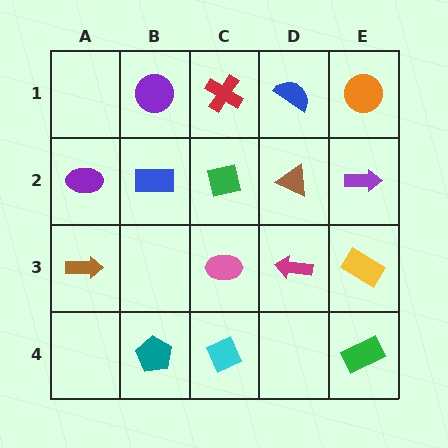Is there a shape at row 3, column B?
No, that cell is empty.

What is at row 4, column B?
A teal pentagon.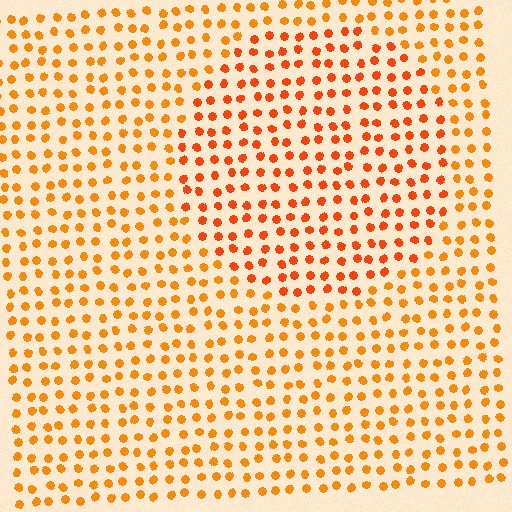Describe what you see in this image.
The image is filled with small orange elements in a uniform arrangement. A circle-shaped region is visible where the elements are tinted to a slightly different hue, forming a subtle color boundary.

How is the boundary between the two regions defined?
The boundary is defined purely by a slight shift in hue (about 19 degrees). Spacing, size, and orientation are identical on both sides.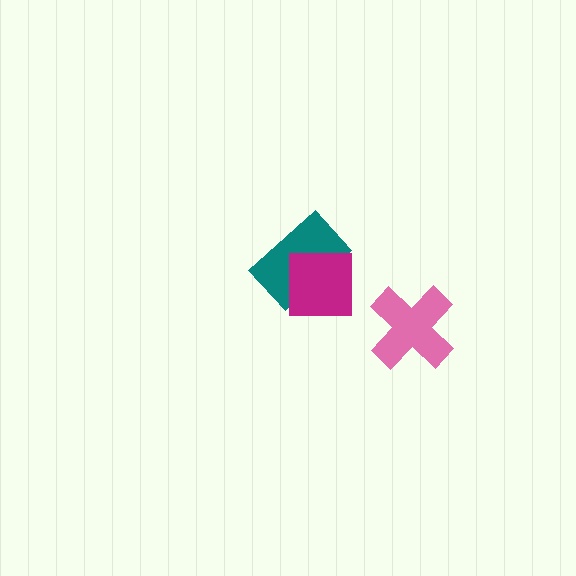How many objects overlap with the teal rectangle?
1 object overlaps with the teal rectangle.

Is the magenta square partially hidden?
No, no other shape covers it.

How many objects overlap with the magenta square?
1 object overlaps with the magenta square.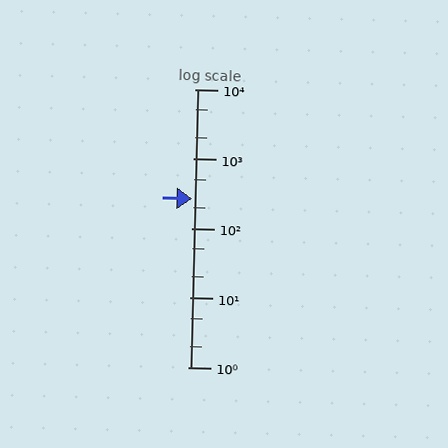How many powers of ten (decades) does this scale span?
The scale spans 4 decades, from 1 to 10000.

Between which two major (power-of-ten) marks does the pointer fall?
The pointer is between 100 and 1000.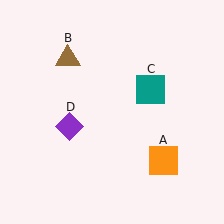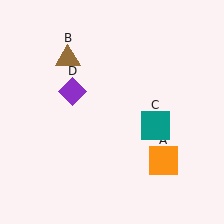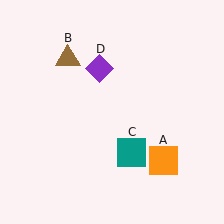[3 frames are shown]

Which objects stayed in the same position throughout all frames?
Orange square (object A) and brown triangle (object B) remained stationary.